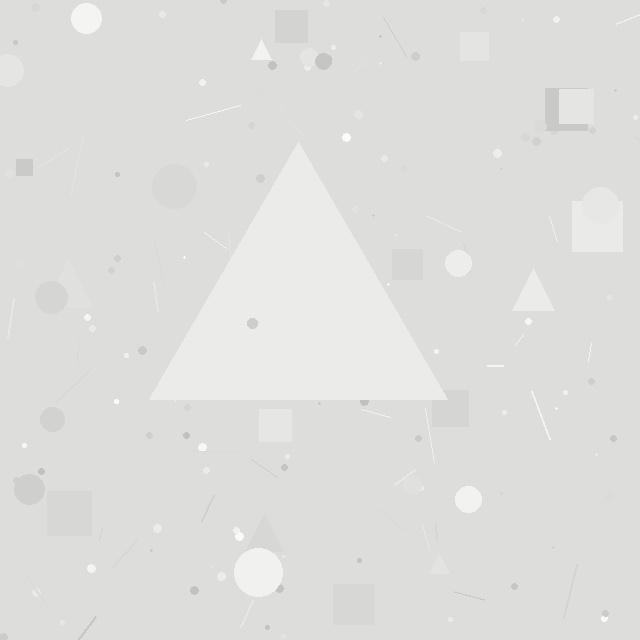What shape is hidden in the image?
A triangle is hidden in the image.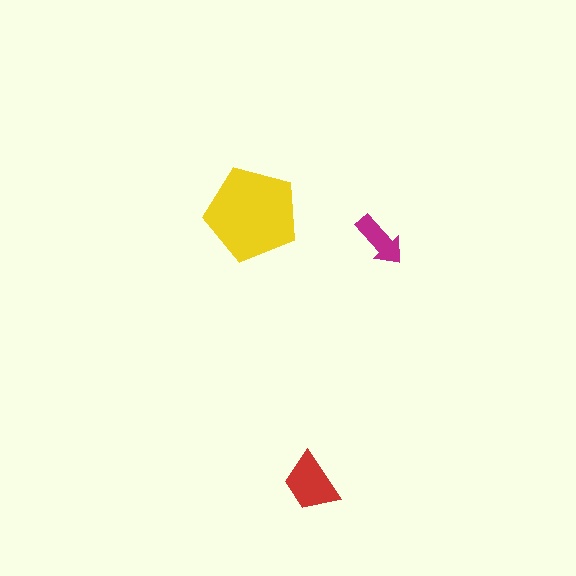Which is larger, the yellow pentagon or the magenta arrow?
The yellow pentagon.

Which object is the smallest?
The magenta arrow.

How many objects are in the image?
There are 3 objects in the image.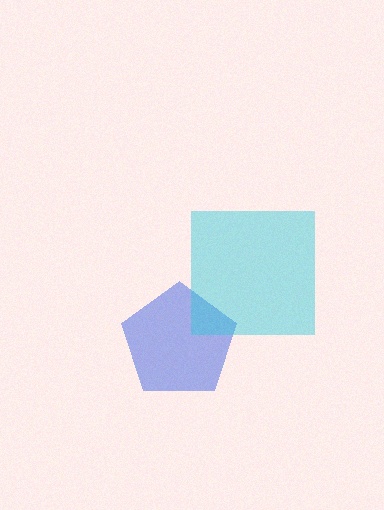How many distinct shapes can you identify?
There are 2 distinct shapes: a blue pentagon, a cyan square.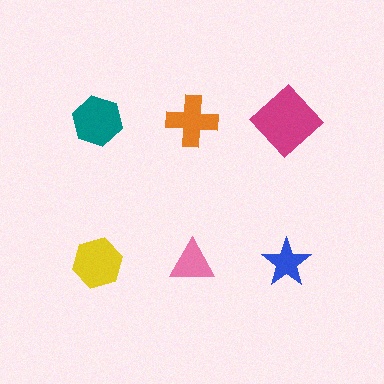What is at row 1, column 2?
An orange cross.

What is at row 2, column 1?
A yellow hexagon.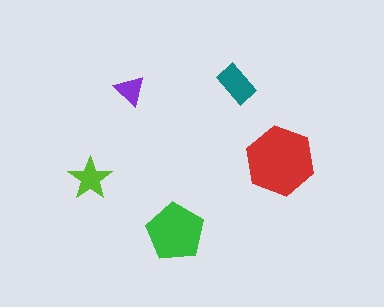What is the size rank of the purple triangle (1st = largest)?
5th.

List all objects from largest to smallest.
The red hexagon, the green pentagon, the teal rectangle, the lime star, the purple triangle.